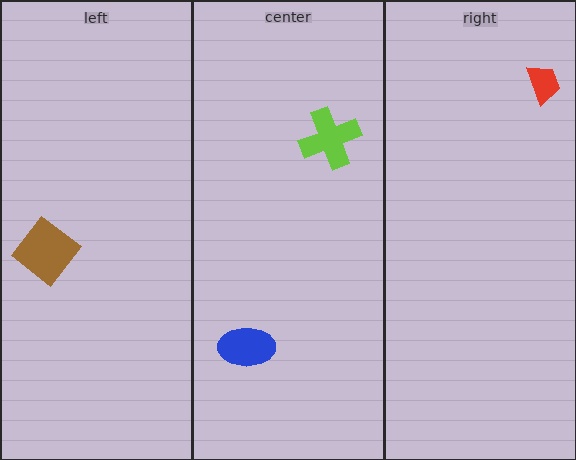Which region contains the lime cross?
The center region.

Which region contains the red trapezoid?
The right region.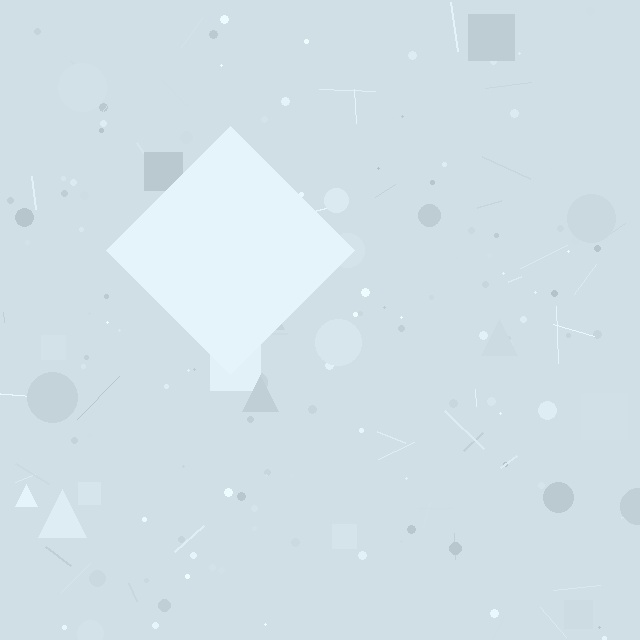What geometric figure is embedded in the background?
A diamond is embedded in the background.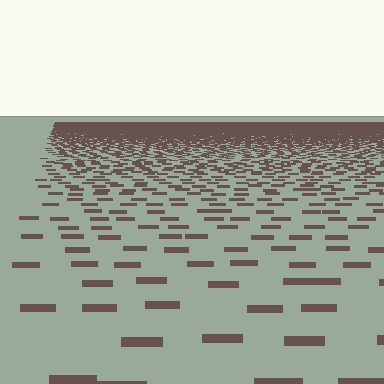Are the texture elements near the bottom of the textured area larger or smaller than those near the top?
Larger. Near the bottom, elements are closer to the viewer and appear at a bigger on-screen size.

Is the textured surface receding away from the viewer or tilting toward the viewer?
The surface is receding away from the viewer. Texture elements get smaller and denser toward the top.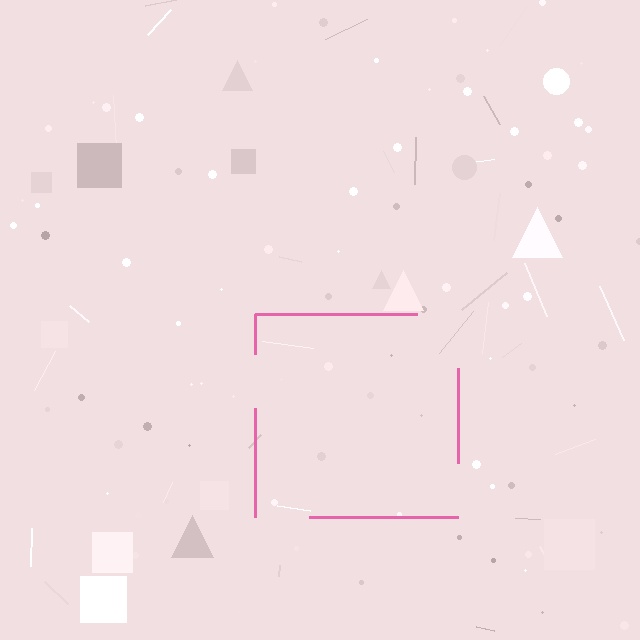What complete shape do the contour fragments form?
The contour fragments form a square.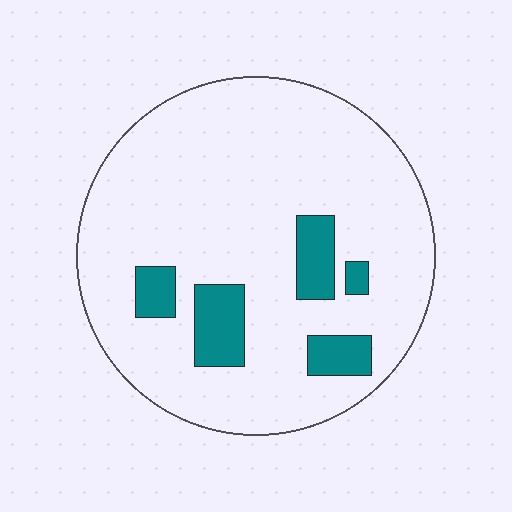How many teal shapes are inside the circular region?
5.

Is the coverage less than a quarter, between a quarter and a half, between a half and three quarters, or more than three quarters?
Less than a quarter.